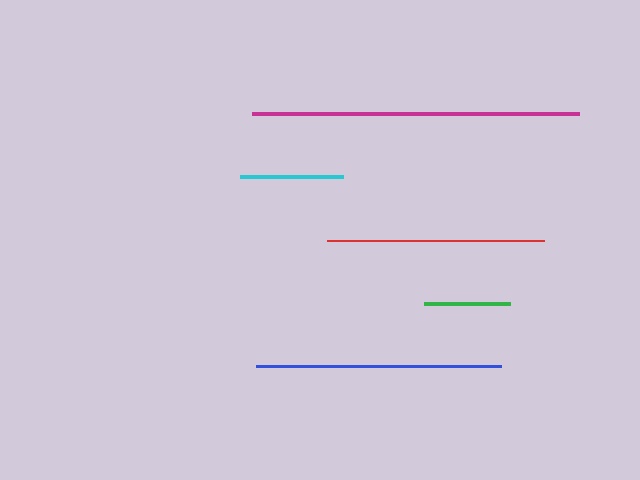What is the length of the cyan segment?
The cyan segment is approximately 103 pixels long.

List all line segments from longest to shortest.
From longest to shortest: magenta, blue, red, cyan, green.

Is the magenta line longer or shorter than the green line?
The magenta line is longer than the green line.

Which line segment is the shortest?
The green line is the shortest at approximately 85 pixels.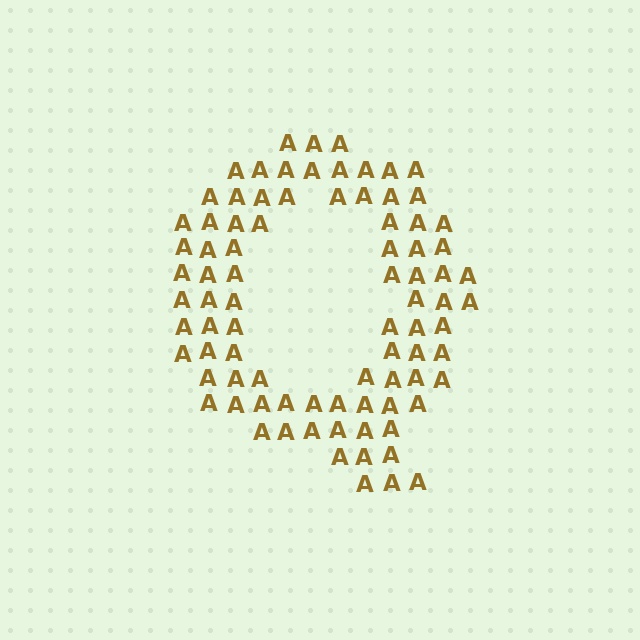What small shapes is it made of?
It is made of small letter A's.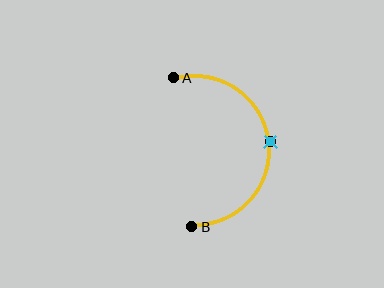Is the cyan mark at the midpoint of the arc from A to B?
Yes. The cyan mark lies on the arc at equal arc-length from both A and B — it is the arc midpoint.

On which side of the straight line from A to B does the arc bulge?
The arc bulges to the right of the straight line connecting A and B.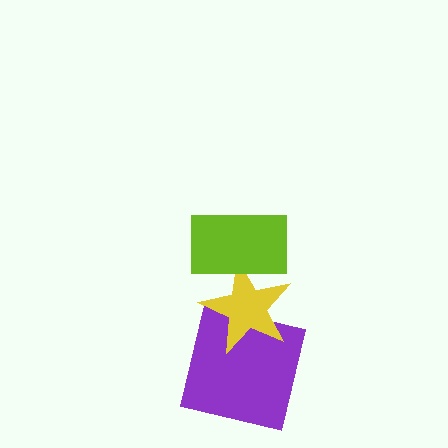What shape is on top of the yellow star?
The lime rectangle is on top of the yellow star.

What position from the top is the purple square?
The purple square is 3rd from the top.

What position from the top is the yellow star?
The yellow star is 2nd from the top.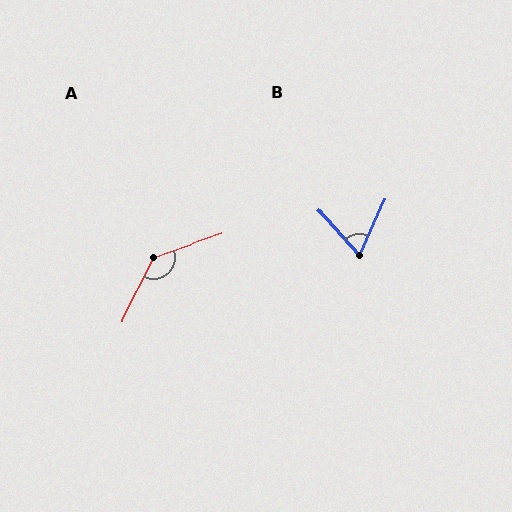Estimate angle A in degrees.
Approximately 136 degrees.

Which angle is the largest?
A, at approximately 136 degrees.